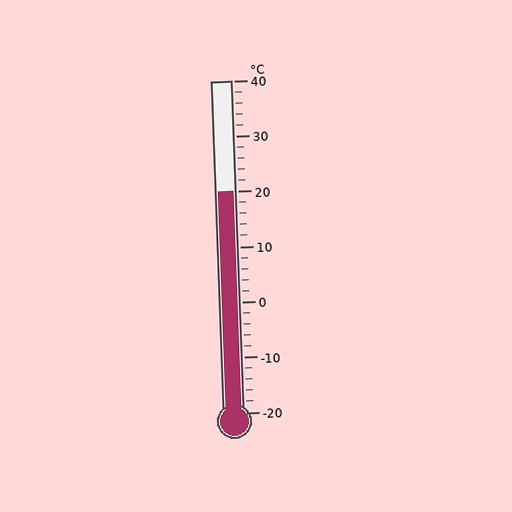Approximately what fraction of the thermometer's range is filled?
The thermometer is filled to approximately 65% of its range.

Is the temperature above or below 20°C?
The temperature is at 20°C.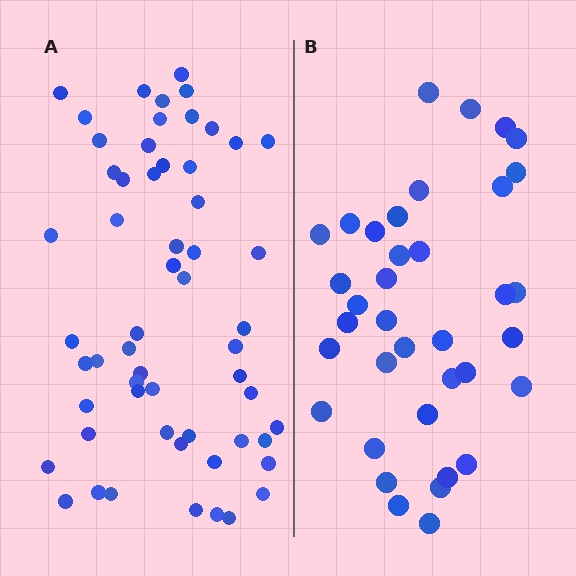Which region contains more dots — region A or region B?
Region A (the left region) has more dots.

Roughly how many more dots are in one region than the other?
Region A has approximately 20 more dots than region B.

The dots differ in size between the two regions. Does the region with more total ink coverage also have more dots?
No. Region B has more total ink coverage because its dots are larger, but region A actually contains more individual dots. Total area can be misleading — the number of items is what matters here.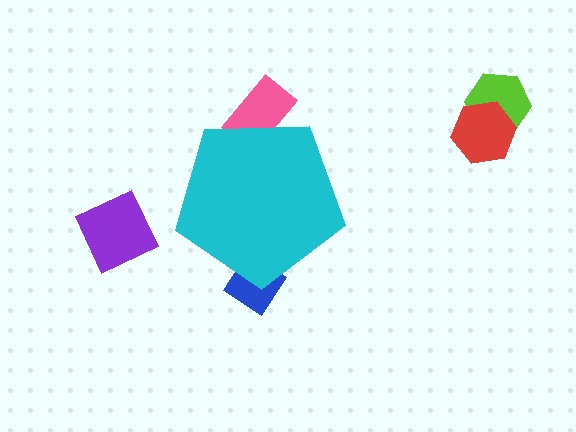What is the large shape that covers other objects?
A cyan pentagon.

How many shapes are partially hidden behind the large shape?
2 shapes are partially hidden.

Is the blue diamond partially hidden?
Yes, the blue diamond is partially hidden behind the cyan pentagon.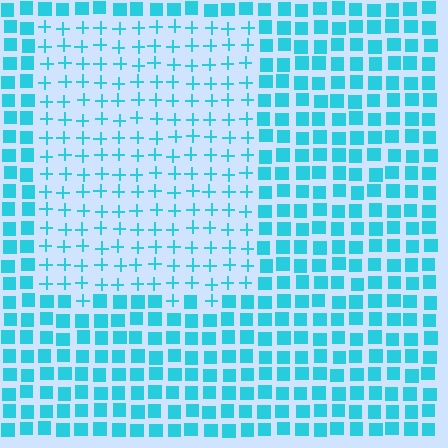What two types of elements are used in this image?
The image uses plus signs inside the rectangle region and squares outside it.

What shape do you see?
I see a rectangle.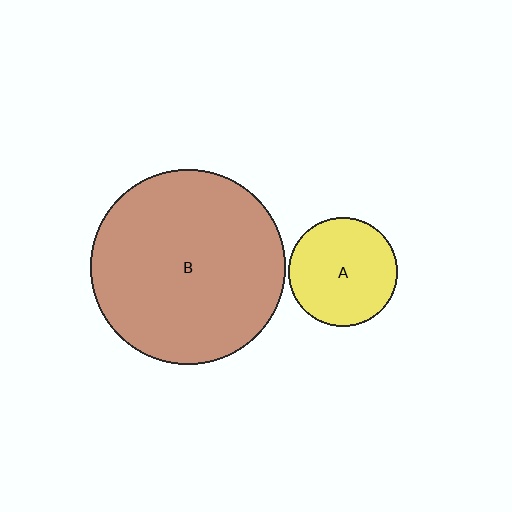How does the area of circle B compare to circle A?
Approximately 3.2 times.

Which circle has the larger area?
Circle B (brown).